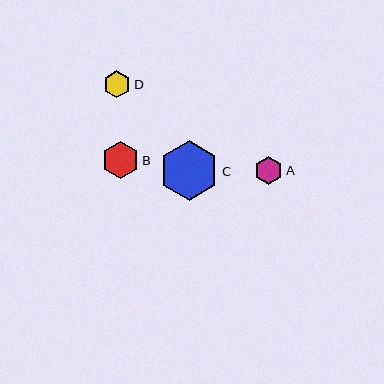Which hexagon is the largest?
Hexagon C is the largest with a size of approximately 59 pixels.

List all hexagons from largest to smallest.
From largest to smallest: C, B, A, D.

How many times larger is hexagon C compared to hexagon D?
Hexagon C is approximately 2.2 times the size of hexagon D.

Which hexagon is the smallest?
Hexagon D is the smallest with a size of approximately 27 pixels.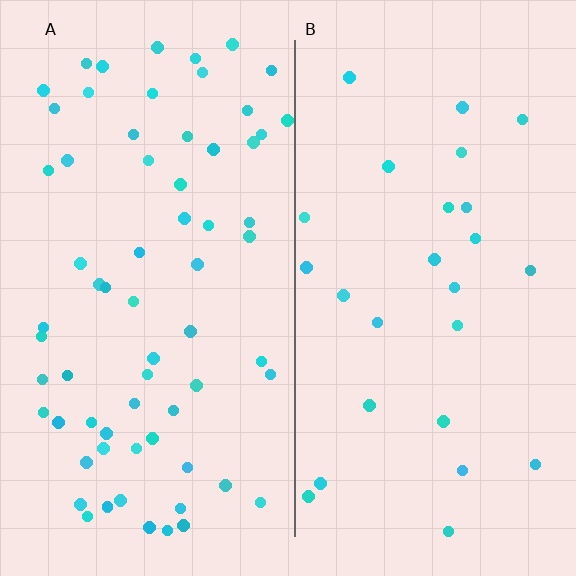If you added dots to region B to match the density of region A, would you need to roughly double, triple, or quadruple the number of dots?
Approximately triple.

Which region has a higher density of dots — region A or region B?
A (the left).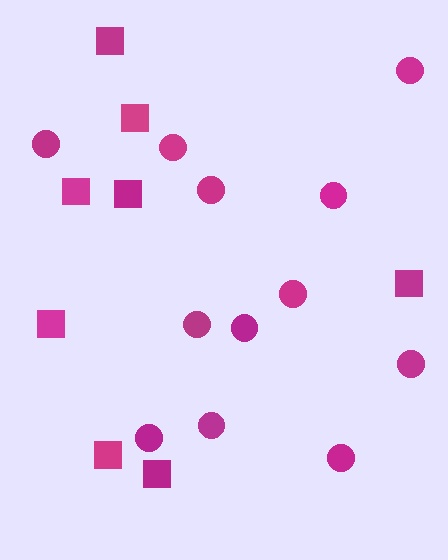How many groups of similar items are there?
There are 2 groups: one group of circles (12) and one group of squares (8).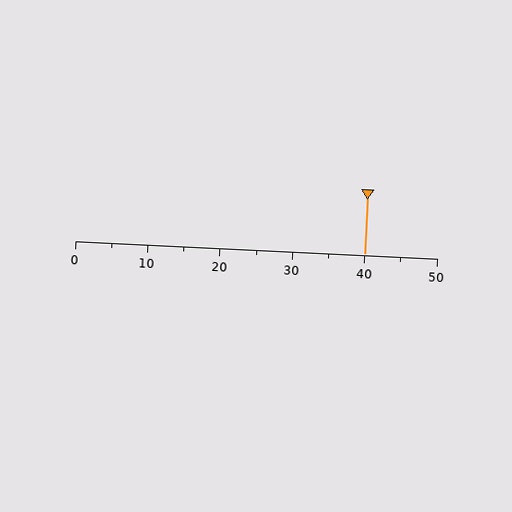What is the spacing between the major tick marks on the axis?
The major ticks are spaced 10 apart.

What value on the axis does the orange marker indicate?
The marker indicates approximately 40.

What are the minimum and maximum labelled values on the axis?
The axis runs from 0 to 50.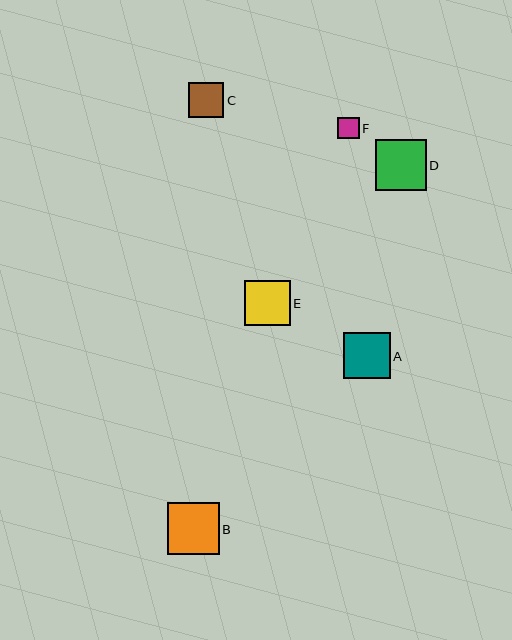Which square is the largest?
Square B is the largest with a size of approximately 51 pixels.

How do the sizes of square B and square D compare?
Square B and square D are approximately the same size.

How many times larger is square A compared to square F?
Square A is approximately 2.1 times the size of square F.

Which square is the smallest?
Square F is the smallest with a size of approximately 21 pixels.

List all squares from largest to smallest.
From largest to smallest: B, D, A, E, C, F.